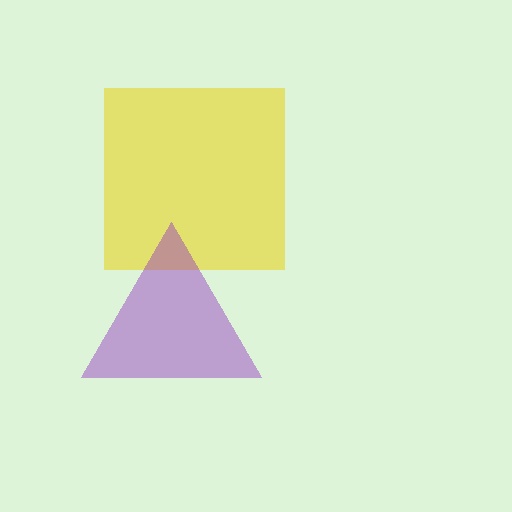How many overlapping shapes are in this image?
There are 2 overlapping shapes in the image.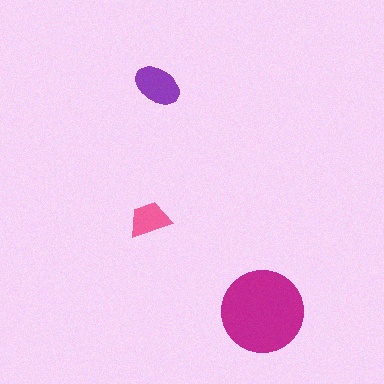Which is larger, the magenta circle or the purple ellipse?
The magenta circle.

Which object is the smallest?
The pink trapezoid.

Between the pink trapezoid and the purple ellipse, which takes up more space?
The purple ellipse.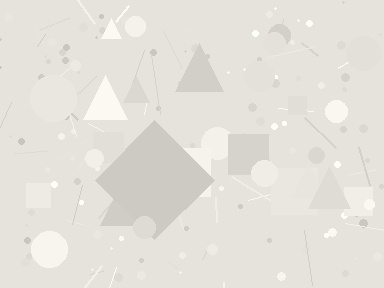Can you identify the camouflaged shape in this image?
The camouflaged shape is a diamond.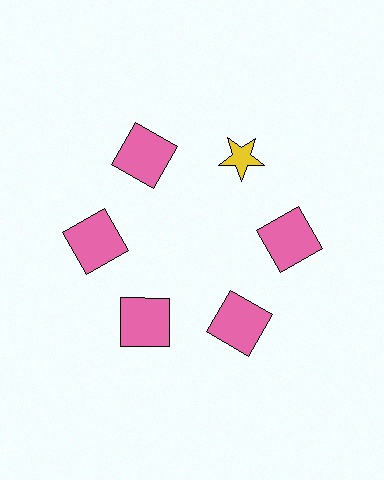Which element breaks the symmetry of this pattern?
The yellow star at roughly the 1 o'clock position breaks the symmetry. All other shapes are pink squares.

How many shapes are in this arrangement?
There are 6 shapes arranged in a ring pattern.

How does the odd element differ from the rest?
It differs in both color (yellow instead of pink) and shape (star instead of square).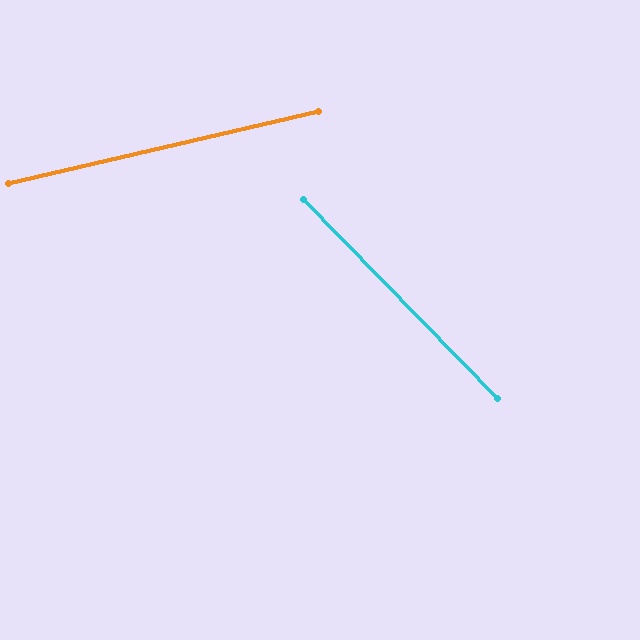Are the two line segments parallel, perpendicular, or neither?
Neither parallel nor perpendicular — they differ by about 59°.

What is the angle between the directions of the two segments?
Approximately 59 degrees.